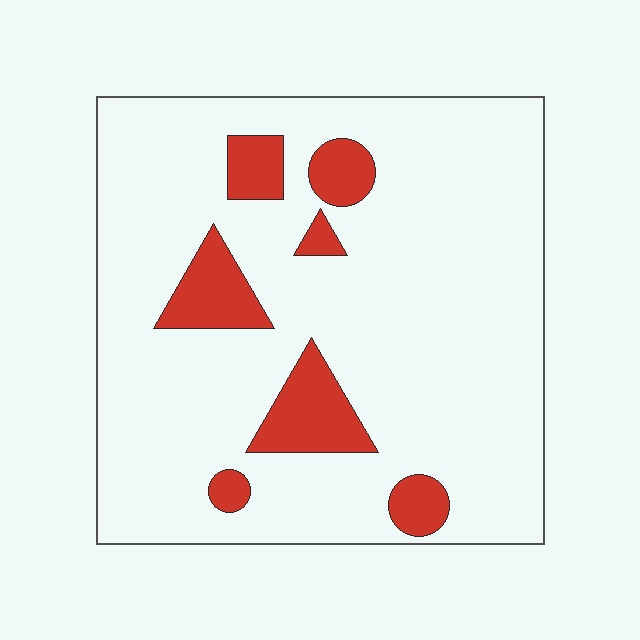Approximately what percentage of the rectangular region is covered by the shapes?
Approximately 15%.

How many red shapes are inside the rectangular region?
7.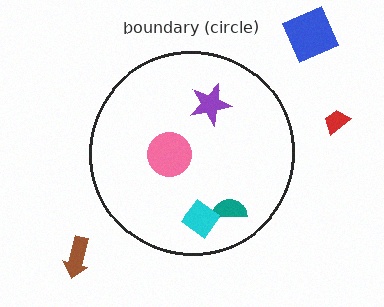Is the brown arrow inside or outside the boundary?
Outside.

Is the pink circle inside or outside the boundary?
Inside.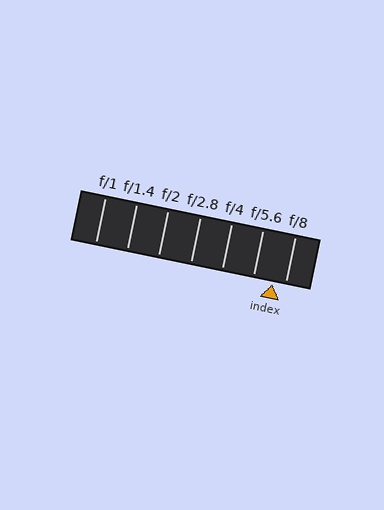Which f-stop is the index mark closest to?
The index mark is closest to f/8.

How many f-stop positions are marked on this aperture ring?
There are 7 f-stop positions marked.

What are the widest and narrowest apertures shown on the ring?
The widest aperture shown is f/1 and the narrowest is f/8.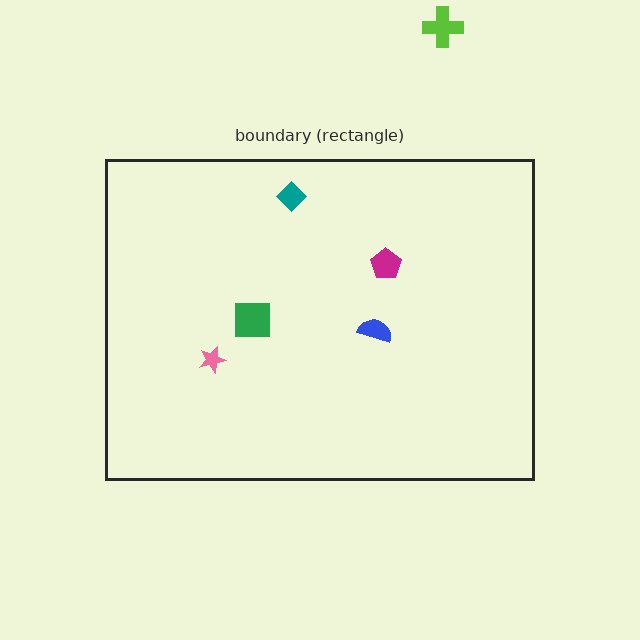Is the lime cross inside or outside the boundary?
Outside.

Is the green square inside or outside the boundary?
Inside.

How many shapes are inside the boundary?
5 inside, 1 outside.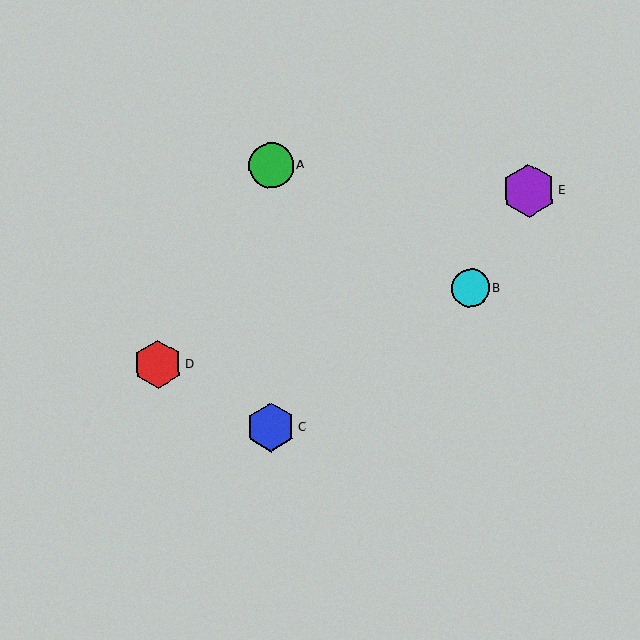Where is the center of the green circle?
The center of the green circle is at (271, 165).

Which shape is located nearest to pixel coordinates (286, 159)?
The green circle (labeled A) at (271, 165) is nearest to that location.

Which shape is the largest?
The purple hexagon (labeled E) is the largest.